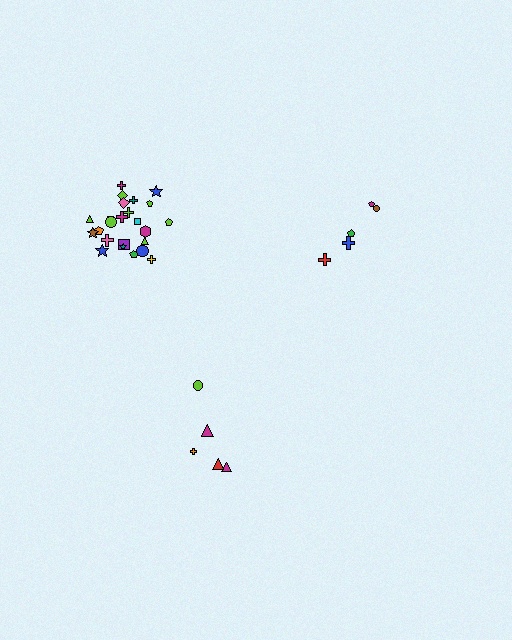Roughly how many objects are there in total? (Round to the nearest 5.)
Roughly 35 objects in total.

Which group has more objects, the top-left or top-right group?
The top-left group.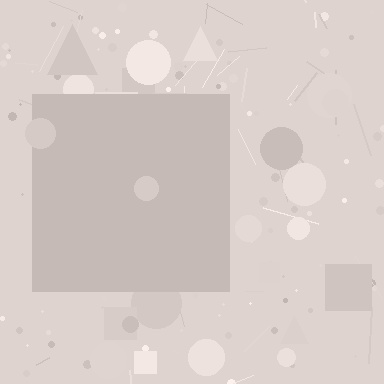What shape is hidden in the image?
A square is hidden in the image.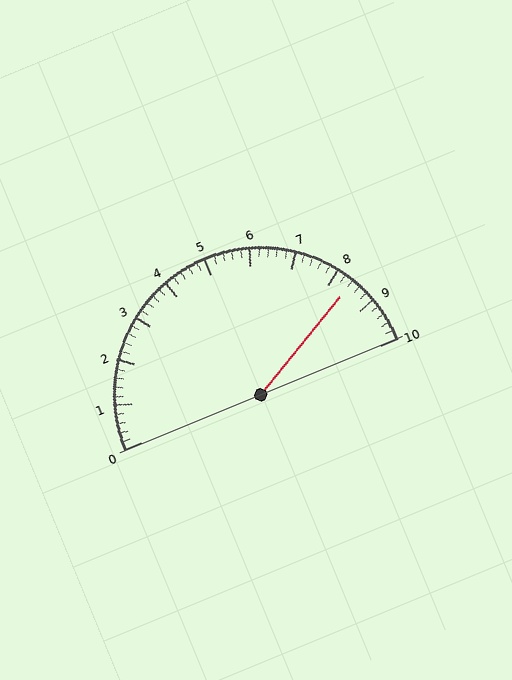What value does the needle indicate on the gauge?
The needle indicates approximately 8.4.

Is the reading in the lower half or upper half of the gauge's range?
The reading is in the upper half of the range (0 to 10).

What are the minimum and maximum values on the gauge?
The gauge ranges from 0 to 10.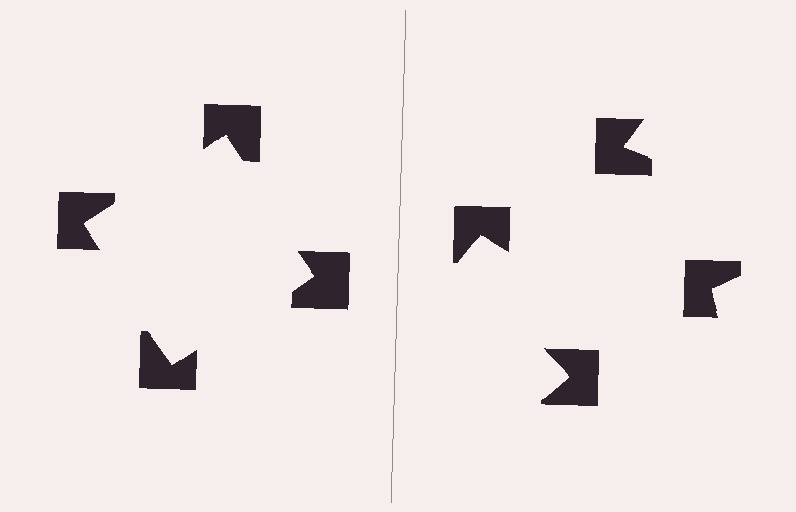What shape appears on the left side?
An illusory square.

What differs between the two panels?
The notched squares are positioned identically on both sides; only the wedge orientations differ. On the left they align to a square; on the right they are misaligned.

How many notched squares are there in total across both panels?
8 — 4 on each side.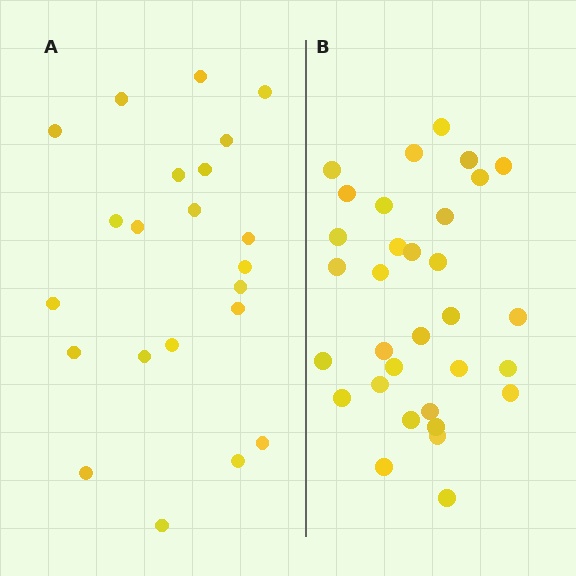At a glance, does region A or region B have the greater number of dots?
Region B (the right region) has more dots.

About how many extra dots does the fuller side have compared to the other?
Region B has roughly 10 or so more dots than region A.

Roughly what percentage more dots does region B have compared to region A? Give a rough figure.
About 45% more.